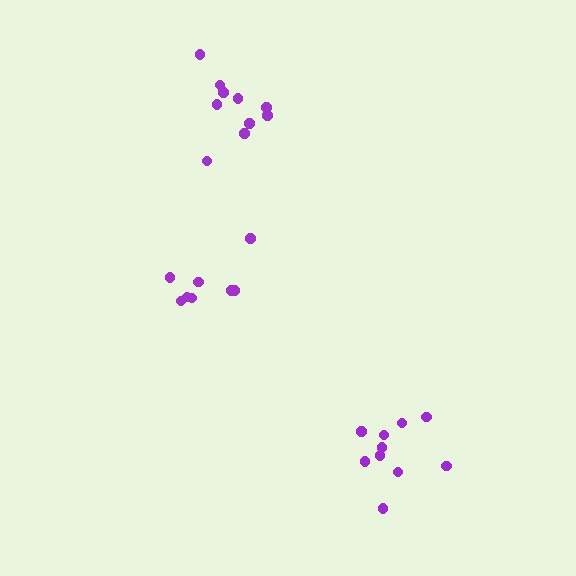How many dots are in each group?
Group 1: 10 dots, Group 2: 10 dots, Group 3: 8 dots (28 total).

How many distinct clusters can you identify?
There are 3 distinct clusters.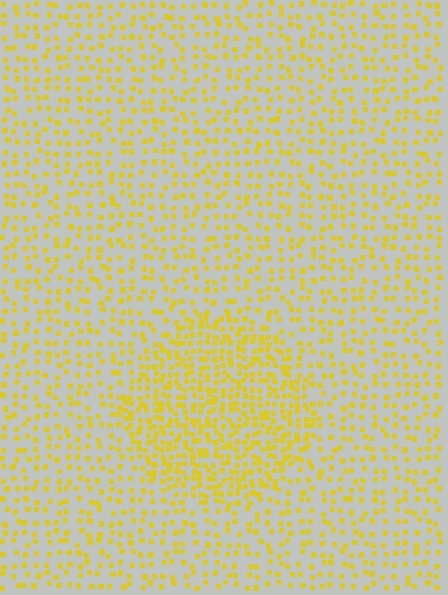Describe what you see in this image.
The image contains small yellow elements arranged at two different densities. A circle-shaped region is visible where the elements are more densely packed than the surrounding area.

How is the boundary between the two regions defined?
The boundary is defined by a change in element density (approximately 2.0x ratio). All elements are the same color, size, and shape.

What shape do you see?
I see a circle.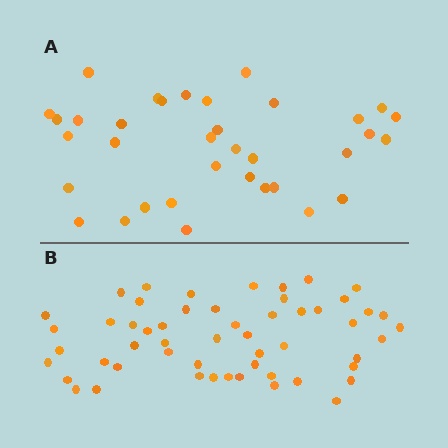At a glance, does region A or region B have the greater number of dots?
Region B (the bottom region) has more dots.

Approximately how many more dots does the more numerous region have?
Region B has approximately 20 more dots than region A.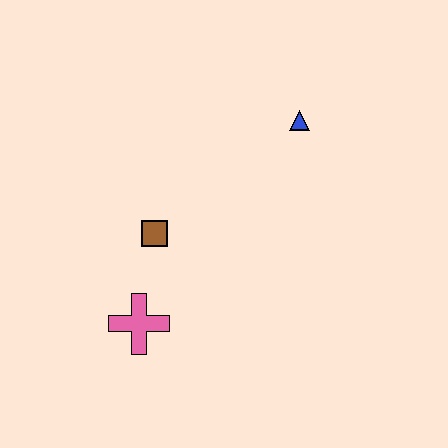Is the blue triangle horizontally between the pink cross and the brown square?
No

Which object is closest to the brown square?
The pink cross is closest to the brown square.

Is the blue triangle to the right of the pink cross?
Yes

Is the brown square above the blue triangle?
No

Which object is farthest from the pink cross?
The blue triangle is farthest from the pink cross.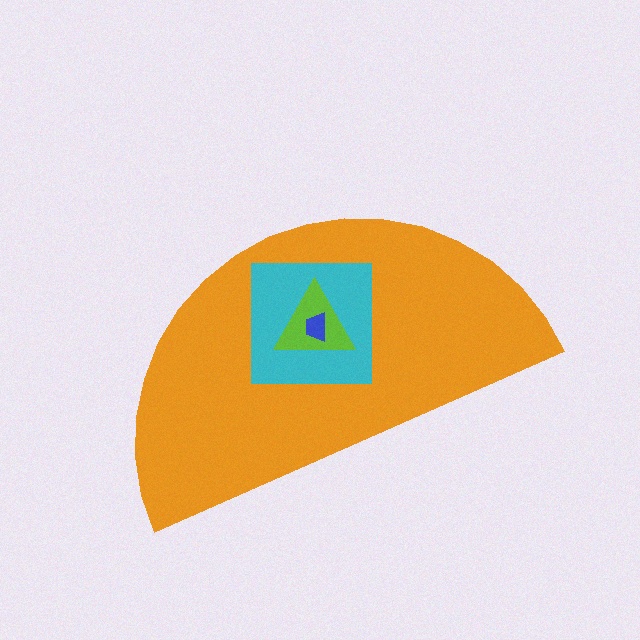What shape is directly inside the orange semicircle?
The cyan square.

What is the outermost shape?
The orange semicircle.